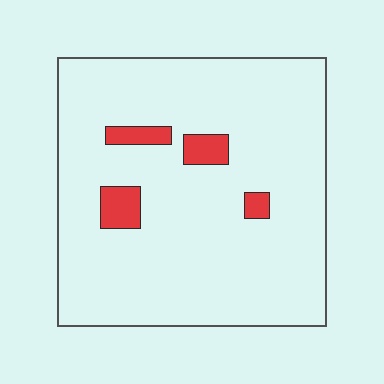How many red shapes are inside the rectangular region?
4.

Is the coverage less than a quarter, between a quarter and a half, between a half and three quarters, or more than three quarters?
Less than a quarter.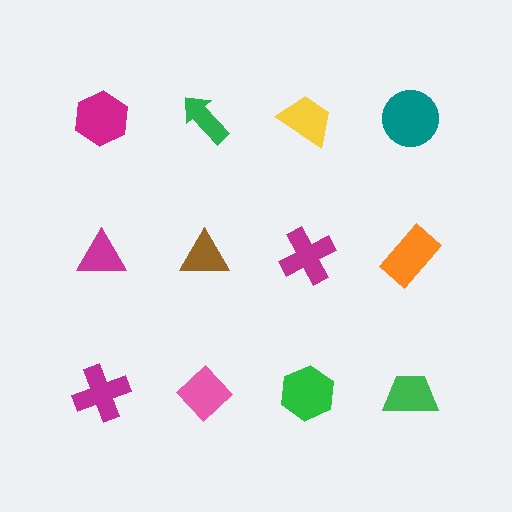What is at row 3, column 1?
A magenta cross.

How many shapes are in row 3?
4 shapes.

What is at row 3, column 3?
A green hexagon.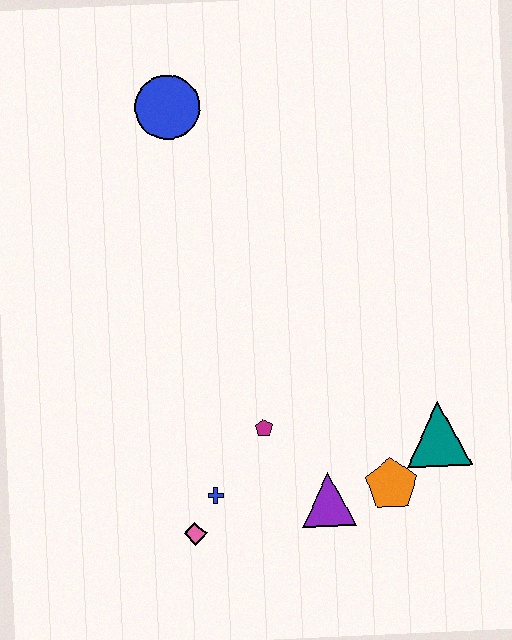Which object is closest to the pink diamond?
The blue cross is closest to the pink diamond.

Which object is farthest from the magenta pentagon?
The blue circle is farthest from the magenta pentagon.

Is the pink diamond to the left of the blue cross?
Yes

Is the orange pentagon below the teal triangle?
Yes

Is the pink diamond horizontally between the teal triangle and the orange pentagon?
No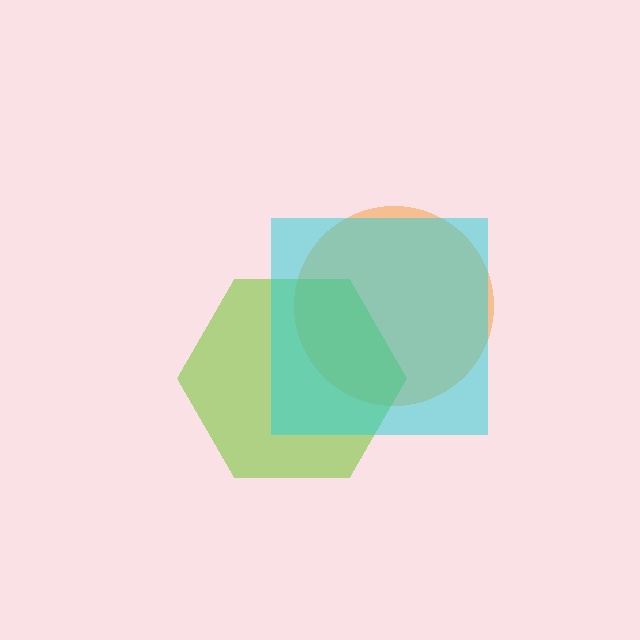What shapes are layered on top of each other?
The layered shapes are: an orange circle, a lime hexagon, a cyan square.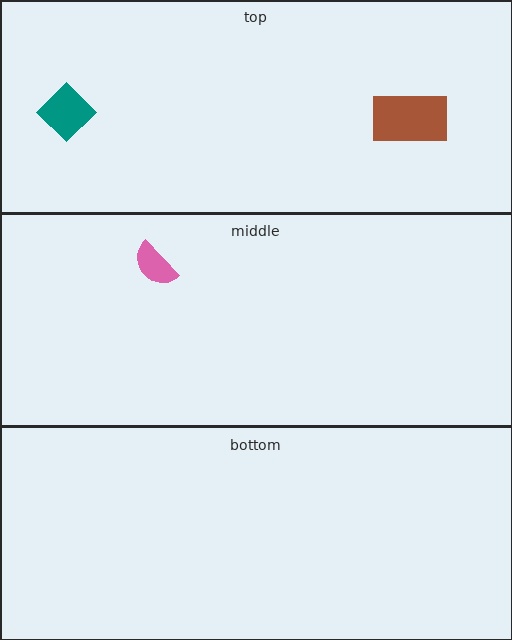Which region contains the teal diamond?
The top region.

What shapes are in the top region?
The brown rectangle, the teal diamond.